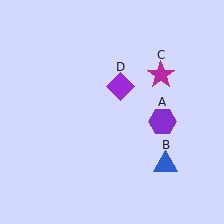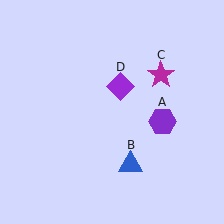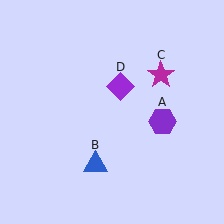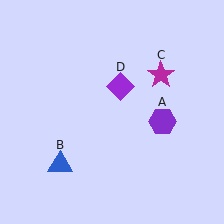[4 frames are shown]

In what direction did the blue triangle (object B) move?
The blue triangle (object B) moved left.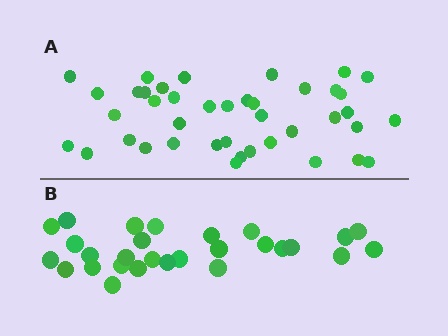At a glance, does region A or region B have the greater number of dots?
Region A (the top region) has more dots.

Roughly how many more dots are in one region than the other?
Region A has approximately 15 more dots than region B.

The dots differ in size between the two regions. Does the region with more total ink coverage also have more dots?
No. Region B has more total ink coverage because its dots are larger, but region A actually contains more individual dots. Total area can be misleading — the number of items is what matters here.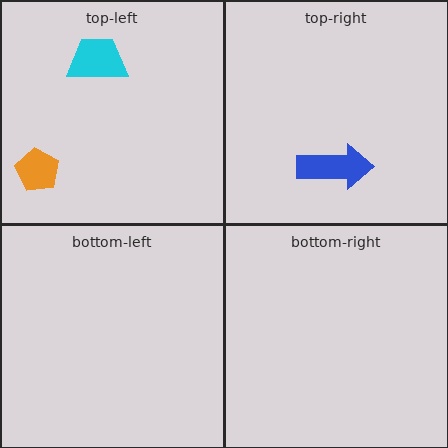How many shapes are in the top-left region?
2.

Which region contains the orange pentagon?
The top-left region.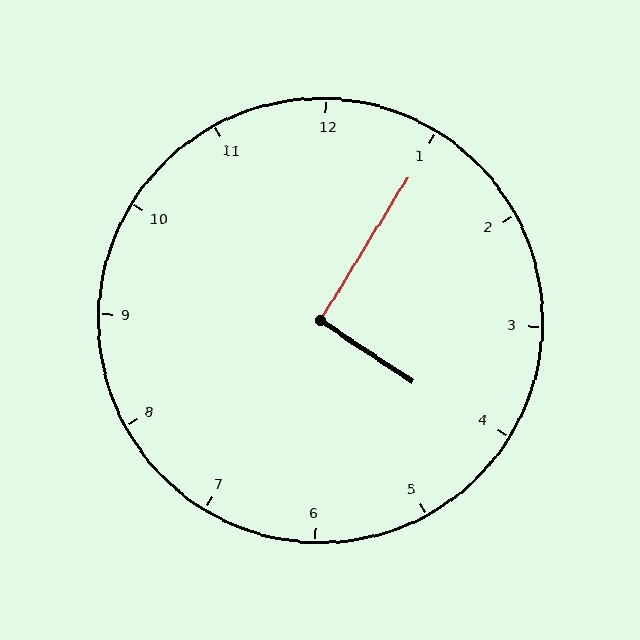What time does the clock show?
4:05.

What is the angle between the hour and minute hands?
Approximately 92 degrees.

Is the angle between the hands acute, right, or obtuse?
It is right.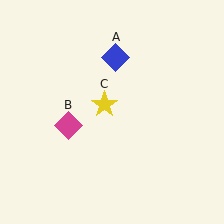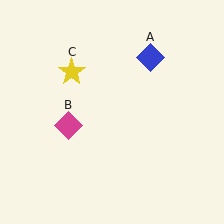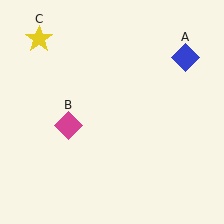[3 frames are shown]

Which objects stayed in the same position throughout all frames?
Magenta diamond (object B) remained stationary.